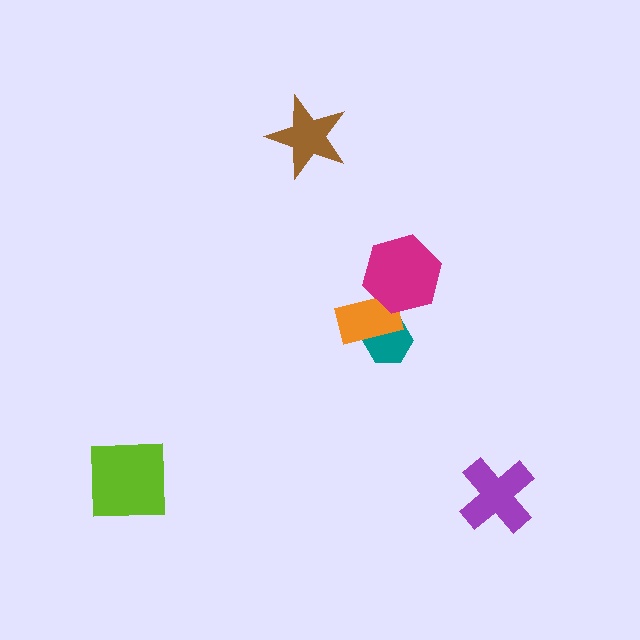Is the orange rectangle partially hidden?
Yes, it is partially covered by another shape.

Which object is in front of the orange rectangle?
The magenta hexagon is in front of the orange rectangle.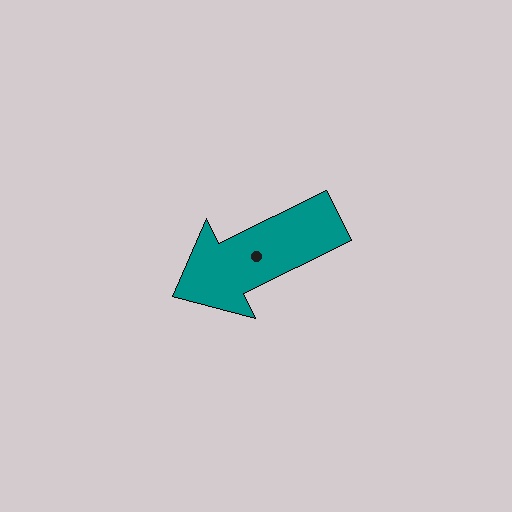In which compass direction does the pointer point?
Southwest.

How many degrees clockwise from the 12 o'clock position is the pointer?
Approximately 244 degrees.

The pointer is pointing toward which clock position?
Roughly 8 o'clock.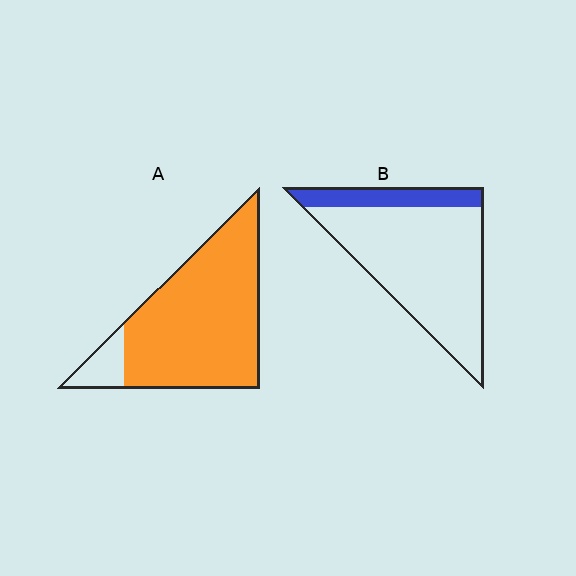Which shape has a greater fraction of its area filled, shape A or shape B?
Shape A.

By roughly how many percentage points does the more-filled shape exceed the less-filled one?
By roughly 70 percentage points (A over B).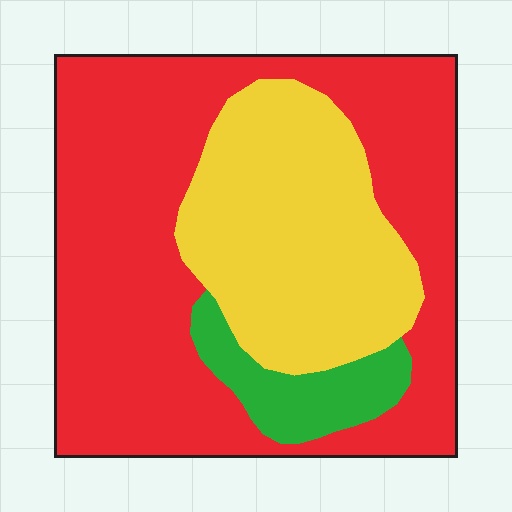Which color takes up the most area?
Red, at roughly 60%.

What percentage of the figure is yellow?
Yellow covers about 30% of the figure.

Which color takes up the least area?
Green, at roughly 10%.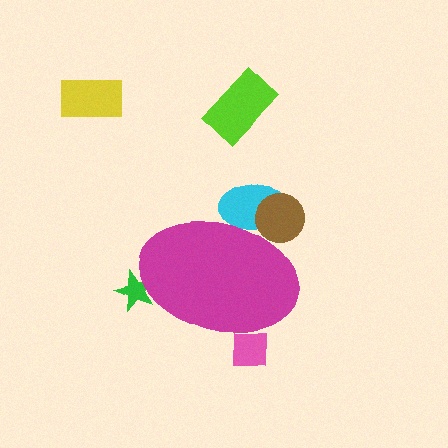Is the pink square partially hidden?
Yes, the pink square is partially hidden behind the magenta ellipse.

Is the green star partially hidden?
Yes, the green star is partially hidden behind the magenta ellipse.